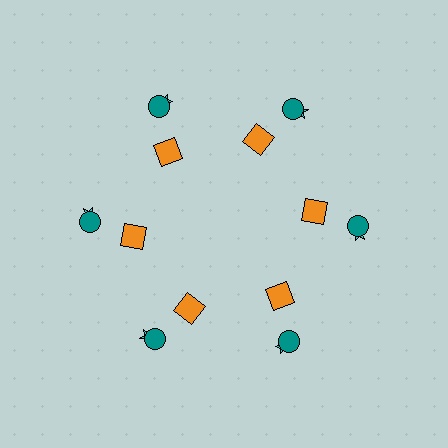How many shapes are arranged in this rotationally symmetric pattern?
There are 18 shapes, arranged in 6 groups of 3.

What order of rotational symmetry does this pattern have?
This pattern has 6-fold rotational symmetry.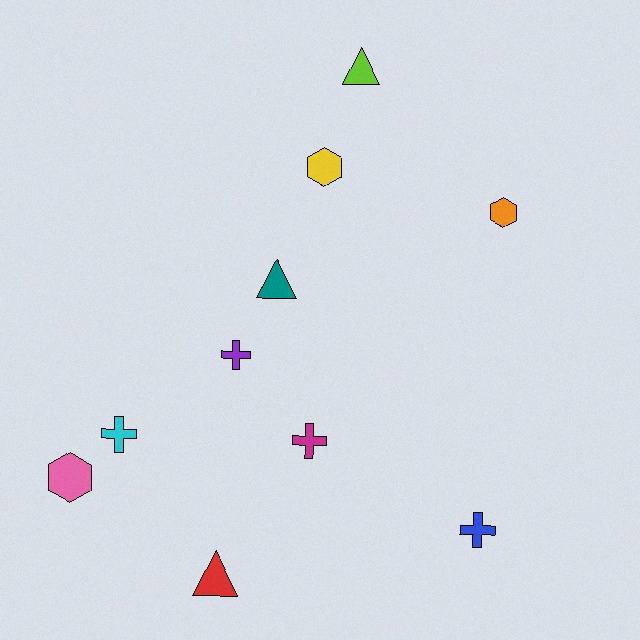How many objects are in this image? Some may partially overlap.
There are 10 objects.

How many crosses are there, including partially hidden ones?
There are 4 crosses.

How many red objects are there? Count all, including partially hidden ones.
There is 1 red object.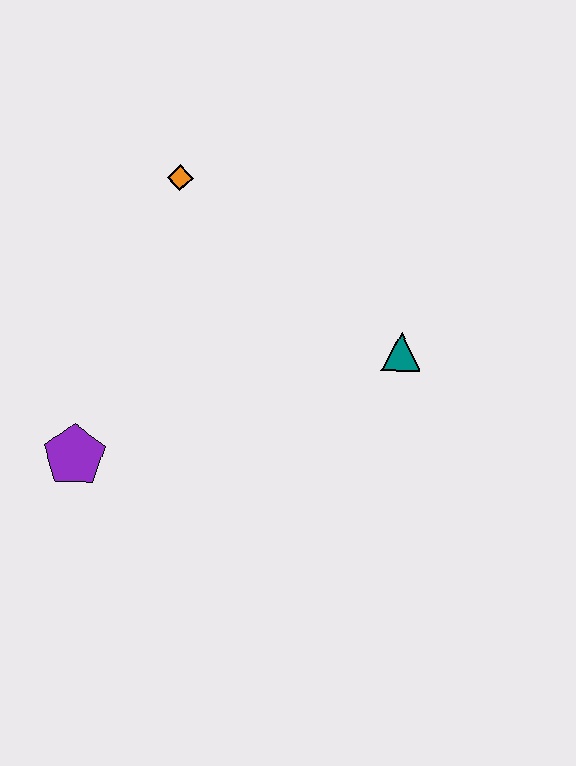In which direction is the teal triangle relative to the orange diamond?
The teal triangle is to the right of the orange diamond.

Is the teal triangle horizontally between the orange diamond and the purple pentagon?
No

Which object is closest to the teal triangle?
The orange diamond is closest to the teal triangle.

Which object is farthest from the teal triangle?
The purple pentagon is farthest from the teal triangle.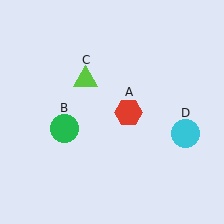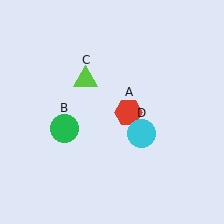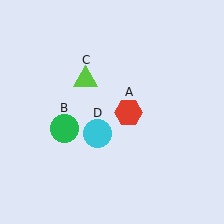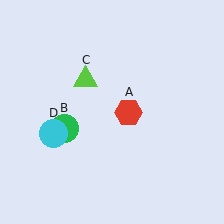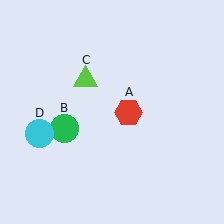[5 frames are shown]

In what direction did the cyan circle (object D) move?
The cyan circle (object D) moved left.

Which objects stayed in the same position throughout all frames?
Red hexagon (object A) and green circle (object B) and lime triangle (object C) remained stationary.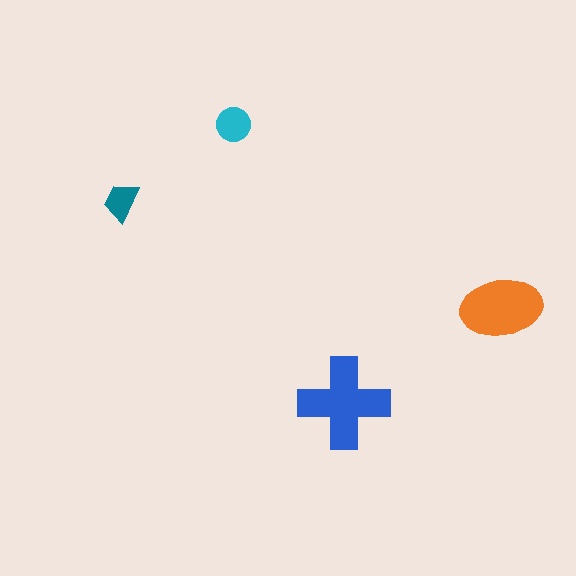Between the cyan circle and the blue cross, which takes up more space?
The blue cross.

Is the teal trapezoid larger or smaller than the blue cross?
Smaller.